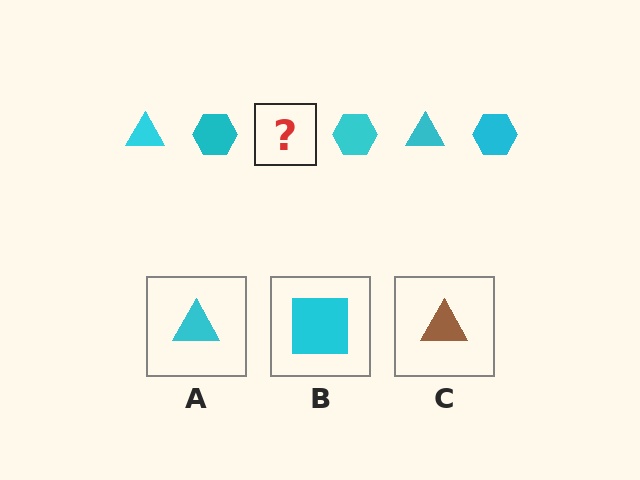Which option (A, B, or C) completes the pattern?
A.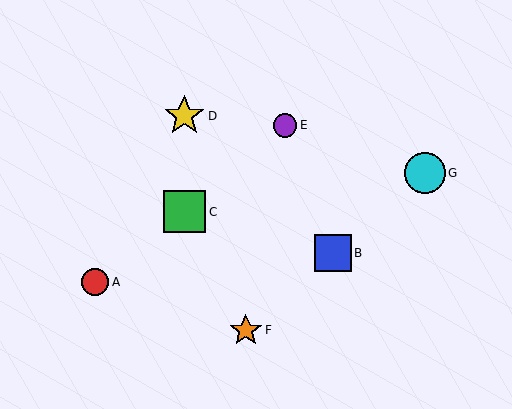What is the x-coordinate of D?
Object D is at x≈184.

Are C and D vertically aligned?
Yes, both are at x≈184.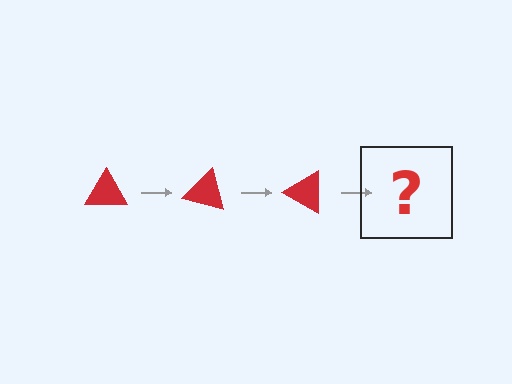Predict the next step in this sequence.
The next step is a red triangle rotated 45 degrees.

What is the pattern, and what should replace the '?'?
The pattern is that the triangle rotates 15 degrees each step. The '?' should be a red triangle rotated 45 degrees.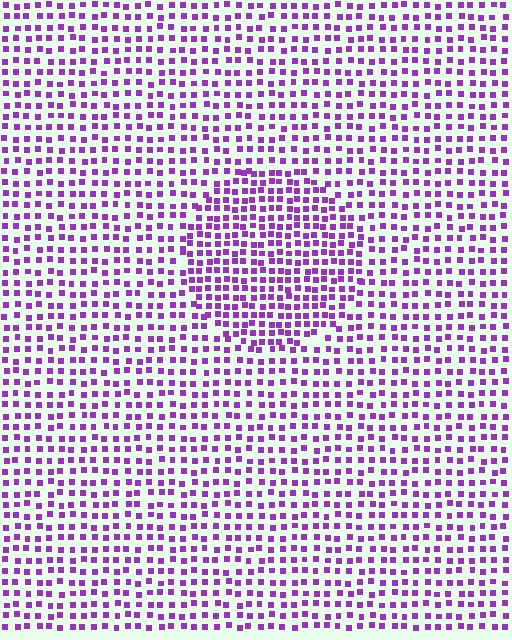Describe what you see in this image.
The image contains small purple elements arranged at two different densities. A circle-shaped region is visible where the elements are more densely packed than the surrounding area.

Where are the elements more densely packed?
The elements are more densely packed inside the circle boundary.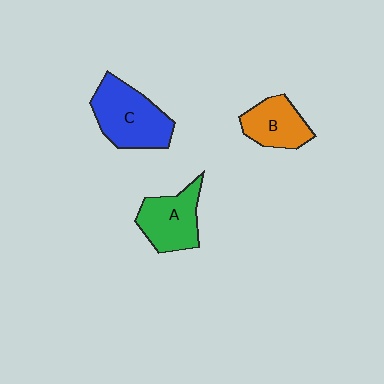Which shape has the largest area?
Shape C (blue).